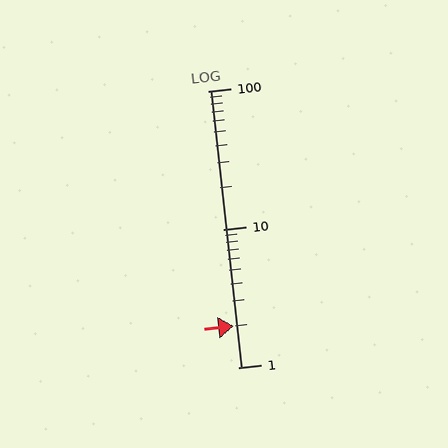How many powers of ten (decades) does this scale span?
The scale spans 2 decades, from 1 to 100.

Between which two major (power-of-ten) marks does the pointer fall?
The pointer is between 1 and 10.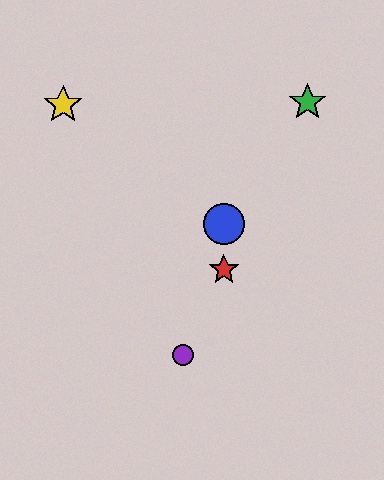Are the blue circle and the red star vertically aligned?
Yes, both are at x≈224.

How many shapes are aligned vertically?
2 shapes (the red star, the blue circle) are aligned vertically.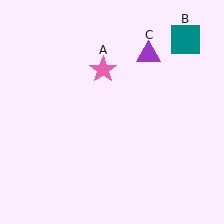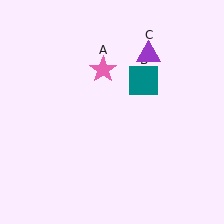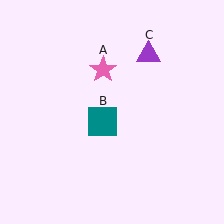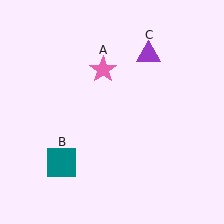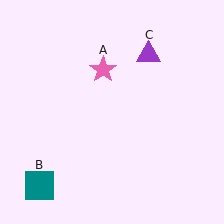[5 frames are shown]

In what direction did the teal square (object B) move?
The teal square (object B) moved down and to the left.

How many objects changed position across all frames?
1 object changed position: teal square (object B).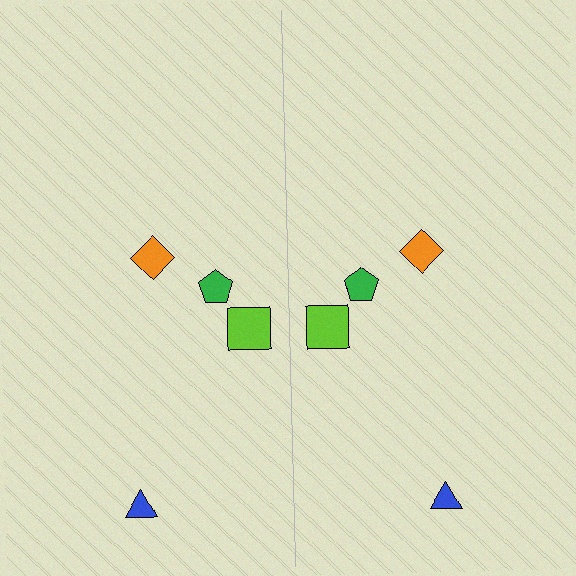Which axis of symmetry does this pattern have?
The pattern has a vertical axis of symmetry running through the center of the image.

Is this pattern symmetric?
Yes, this pattern has bilateral (reflection) symmetry.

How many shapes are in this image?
There are 8 shapes in this image.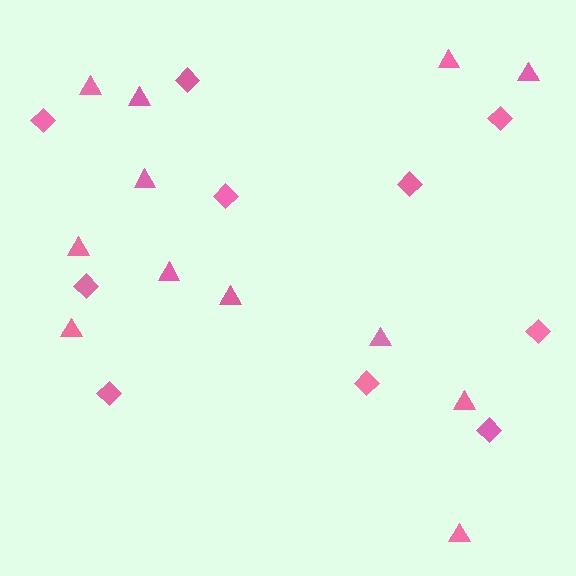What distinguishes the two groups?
There are 2 groups: one group of diamonds (10) and one group of triangles (12).